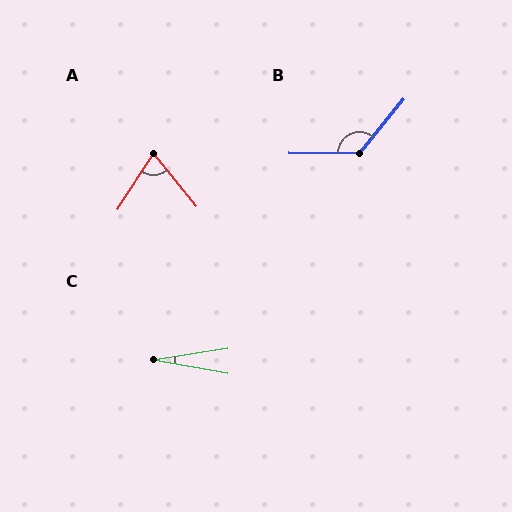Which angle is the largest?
B, at approximately 129 degrees.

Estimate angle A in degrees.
Approximately 72 degrees.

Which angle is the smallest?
C, at approximately 19 degrees.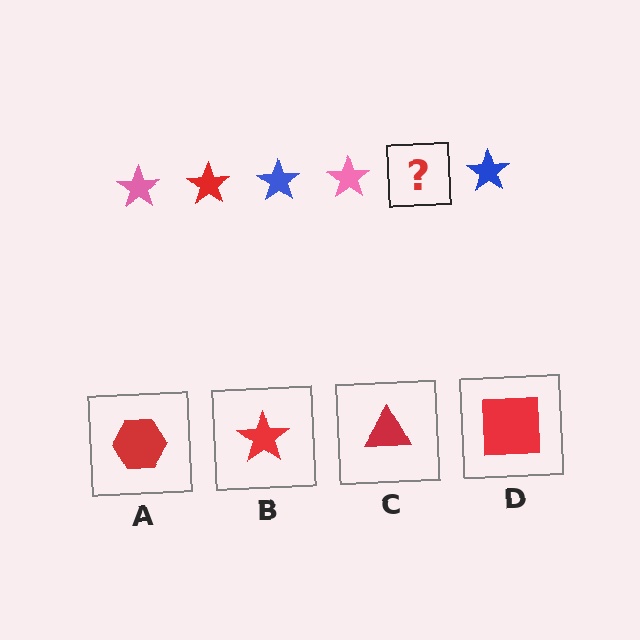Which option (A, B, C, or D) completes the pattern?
B.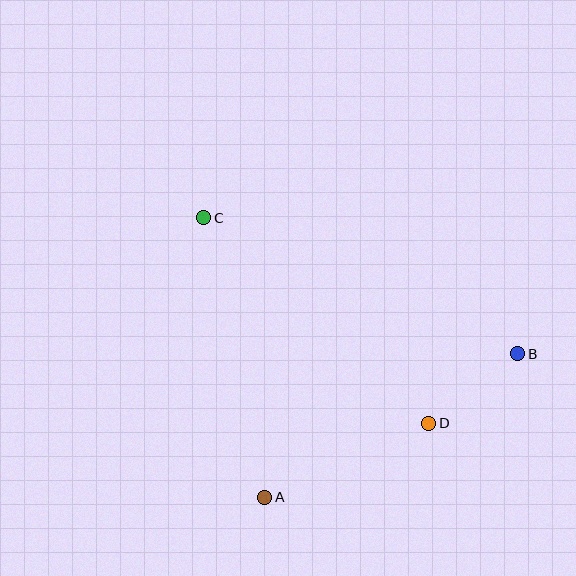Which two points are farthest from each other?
Points B and C are farthest from each other.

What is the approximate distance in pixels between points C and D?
The distance between C and D is approximately 305 pixels.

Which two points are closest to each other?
Points B and D are closest to each other.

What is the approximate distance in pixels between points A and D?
The distance between A and D is approximately 180 pixels.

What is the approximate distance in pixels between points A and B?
The distance between A and B is approximately 291 pixels.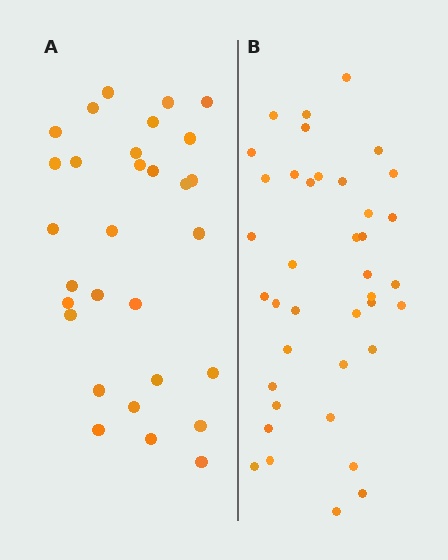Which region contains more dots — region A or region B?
Region B (the right region) has more dots.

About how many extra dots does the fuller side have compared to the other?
Region B has roughly 8 or so more dots than region A.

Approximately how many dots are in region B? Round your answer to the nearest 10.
About 40 dots. (The exact count is 39, which rounds to 40.)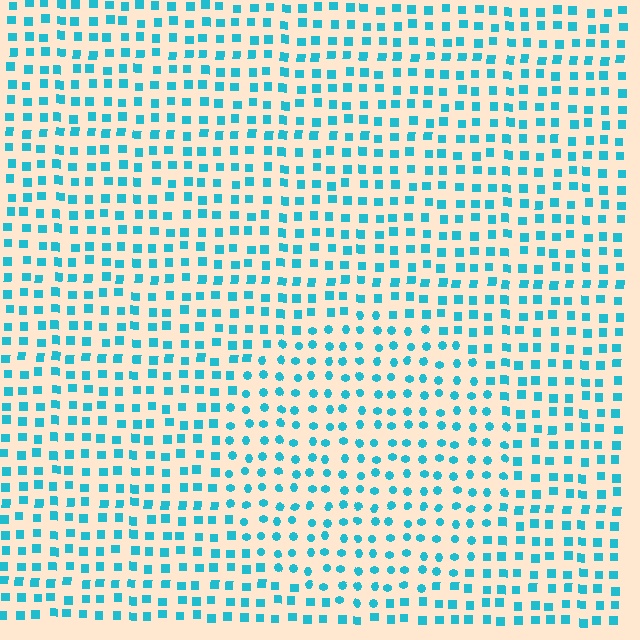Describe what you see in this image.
The image is filled with small cyan elements arranged in a uniform grid. A circle-shaped region contains circles, while the surrounding area contains squares. The boundary is defined purely by the change in element shape.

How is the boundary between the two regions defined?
The boundary is defined by a change in element shape: circles inside vs. squares outside. All elements share the same color and spacing.